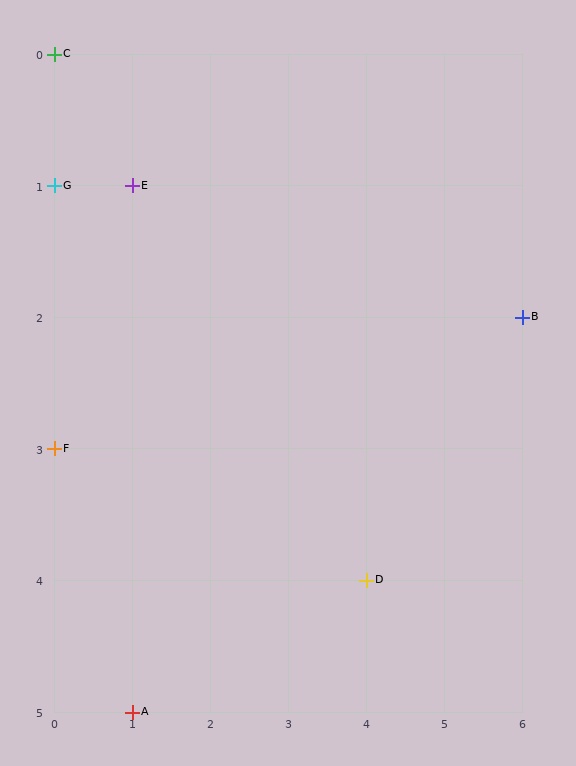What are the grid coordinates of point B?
Point B is at grid coordinates (6, 2).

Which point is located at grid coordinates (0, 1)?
Point G is at (0, 1).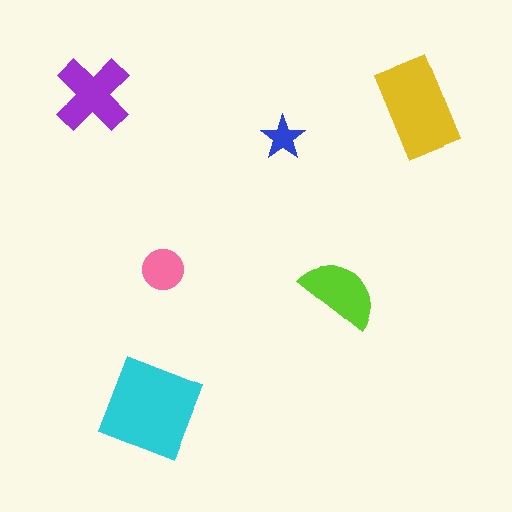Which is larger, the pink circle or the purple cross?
The purple cross.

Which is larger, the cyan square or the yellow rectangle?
The cyan square.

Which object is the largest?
The cyan square.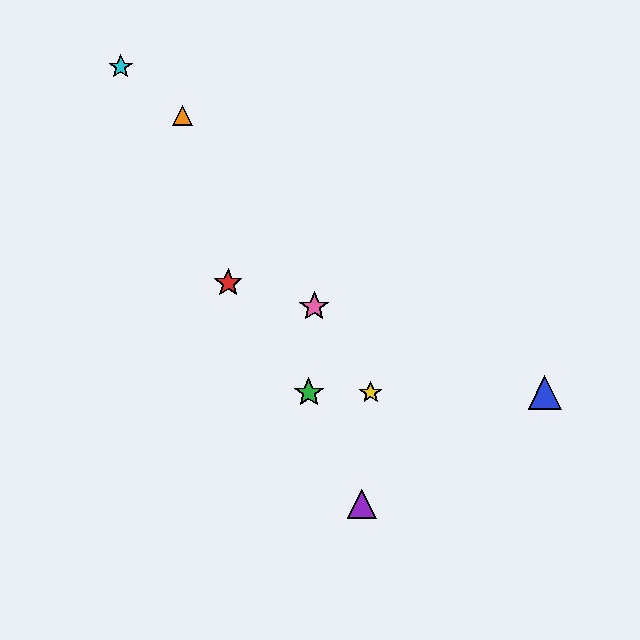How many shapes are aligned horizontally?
3 shapes (the blue triangle, the green star, the yellow star) are aligned horizontally.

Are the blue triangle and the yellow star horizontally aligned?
Yes, both are at y≈393.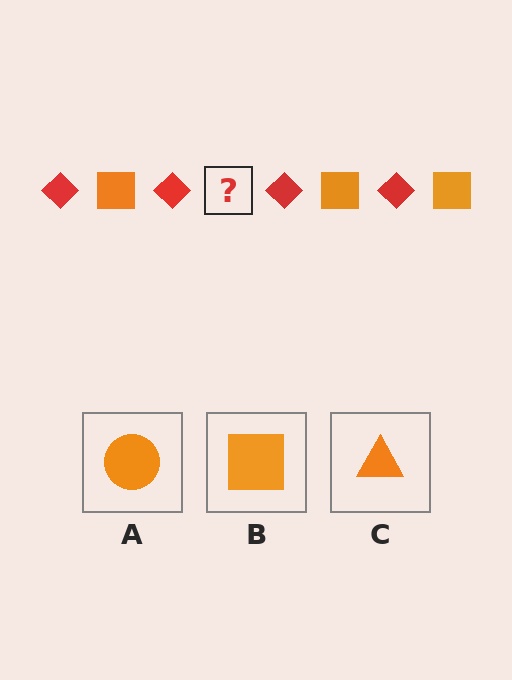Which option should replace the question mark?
Option B.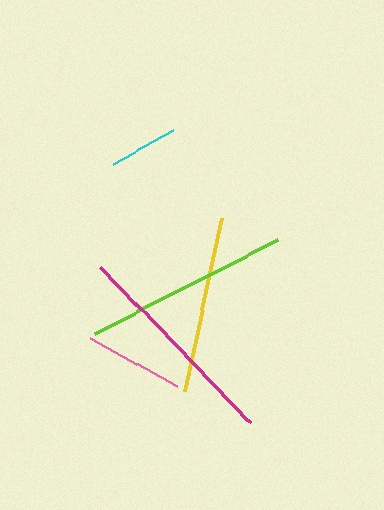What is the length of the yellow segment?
The yellow segment is approximately 177 pixels long.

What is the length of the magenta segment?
The magenta segment is approximately 216 pixels long.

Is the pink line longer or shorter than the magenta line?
The magenta line is longer than the pink line.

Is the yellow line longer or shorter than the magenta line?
The magenta line is longer than the yellow line.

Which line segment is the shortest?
The cyan line is the shortest at approximately 68 pixels.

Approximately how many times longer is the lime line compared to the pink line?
The lime line is approximately 2.1 times the length of the pink line.